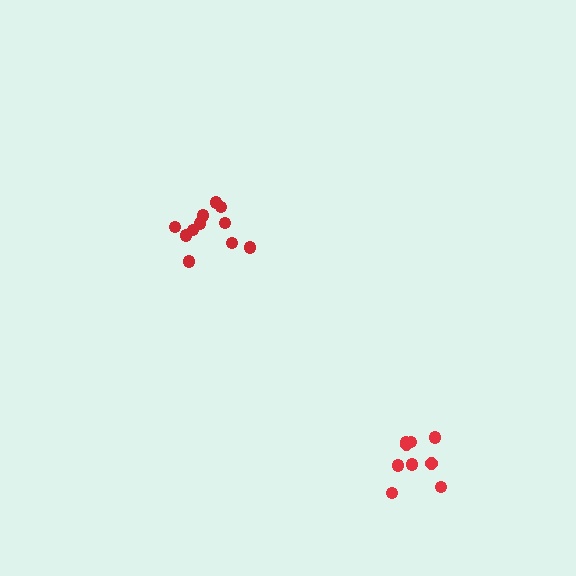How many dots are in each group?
Group 1: 11 dots, Group 2: 9 dots (20 total).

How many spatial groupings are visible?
There are 2 spatial groupings.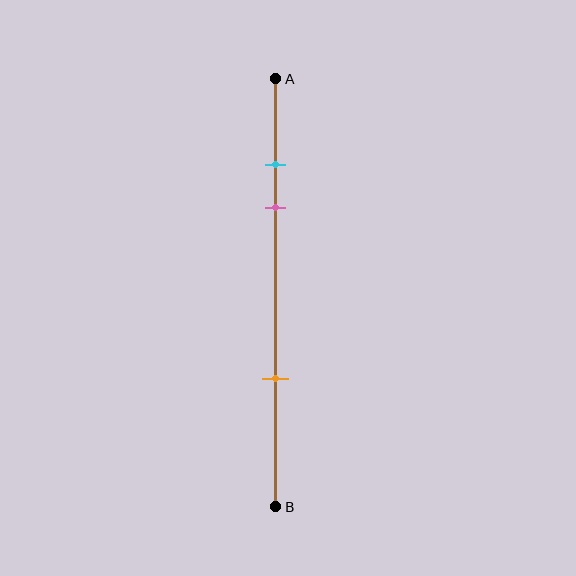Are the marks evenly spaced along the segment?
No, the marks are not evenly spaced.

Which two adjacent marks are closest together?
The cyan and pink marks are the closest adjacent pair.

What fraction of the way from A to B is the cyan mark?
The cyan mark is approximately 20% (0.2) of the way from A to B.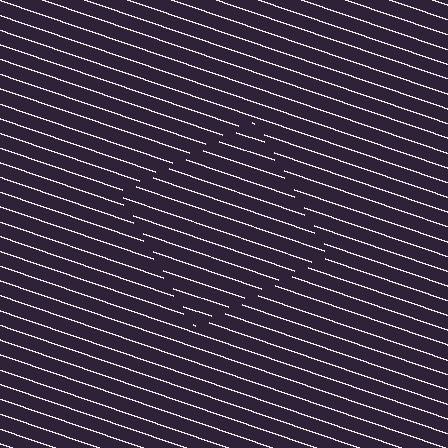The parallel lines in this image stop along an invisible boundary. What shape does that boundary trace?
An illusory square. The interior of the shape contains the same grating, shifted by half a period — the contour is defined by the phase discontinuity where line-ends from the inner and outer gratings abut.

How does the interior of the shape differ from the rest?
The interior of the shape contains the same grating, shifted by half a period — the contour is defined by the phase discontinuity where line-ends from the inner and outer gratings abut.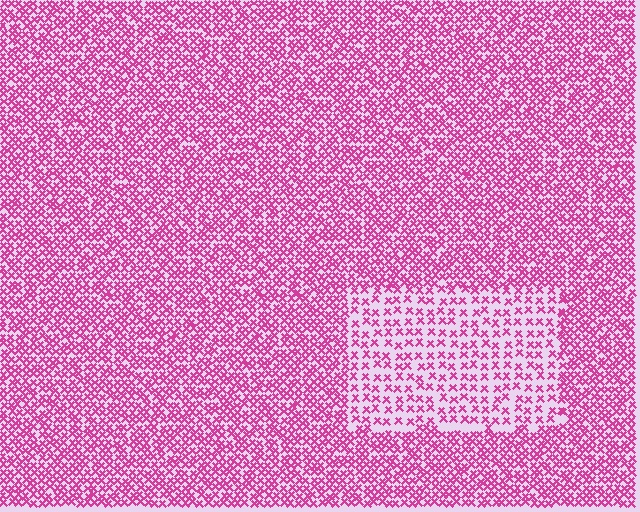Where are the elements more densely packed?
The elements are more densely packed outside the rectangle boundary.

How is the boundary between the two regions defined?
The boundary is defined by a change in element density (approximately 2.1x ratio). All elements are the same color, size, and shape.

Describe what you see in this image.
The image contains small magenta elements arranged at two different densities. A rectangle-shaped region is visible where the elements are less densely packed than the surrounding area.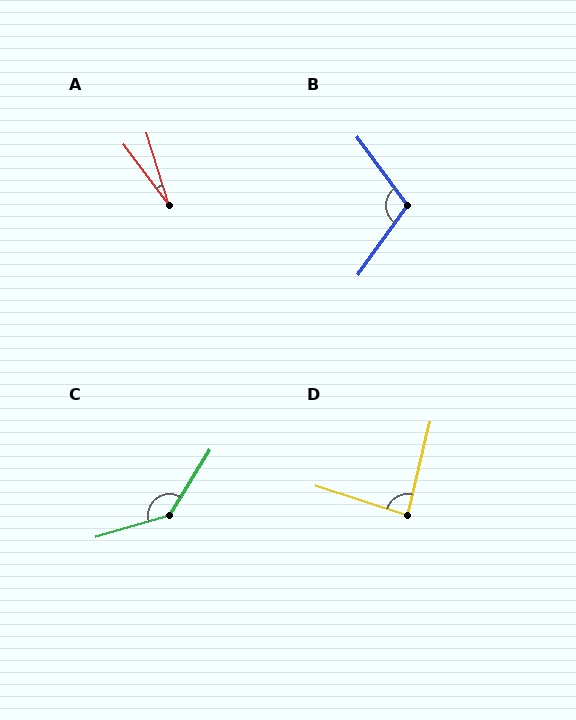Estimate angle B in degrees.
Approximately 108 degrees.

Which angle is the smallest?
A, at approximately 19 degrees.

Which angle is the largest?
C, at approximately 138 degrees.